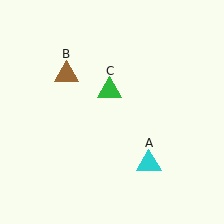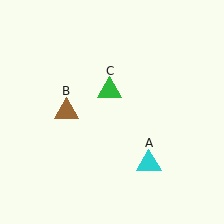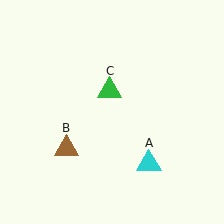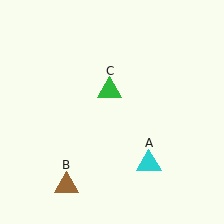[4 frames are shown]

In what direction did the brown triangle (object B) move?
The brown triangle (object B) moved down.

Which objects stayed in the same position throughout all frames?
Cyan triangle (object A) and green triangle (object C) remained stationary.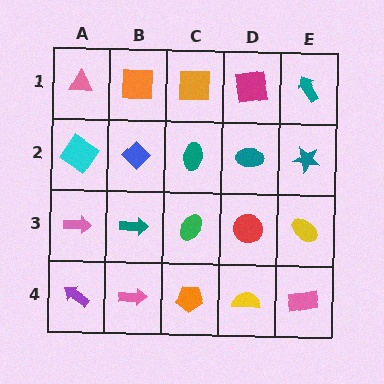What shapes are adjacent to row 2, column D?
A magenta square (row 1, column D), a red circle (row 3, column D), a teal ellipse (row 2, column C), a teal star (row 2, column E).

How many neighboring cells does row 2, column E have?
3.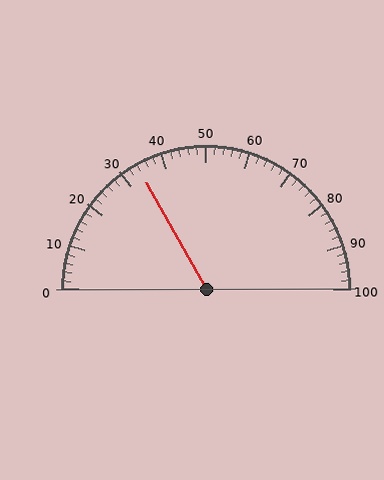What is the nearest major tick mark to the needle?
The nearest major tick mark is 30.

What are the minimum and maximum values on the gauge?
The gauge ranges from 0 to 100.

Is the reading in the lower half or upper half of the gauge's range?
The reading is in the lower half of the range (0 to 100).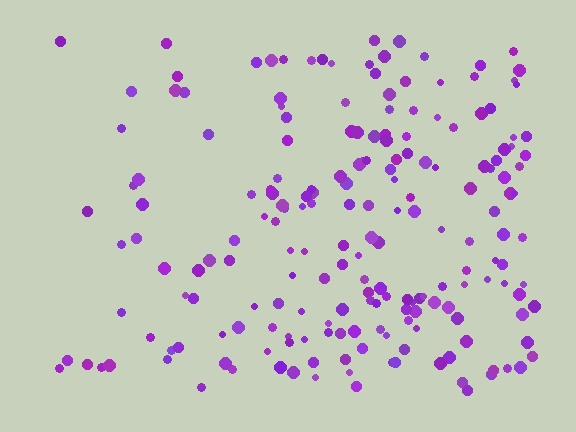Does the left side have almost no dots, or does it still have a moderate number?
Still a moderate number, just noticeably fewer than the right.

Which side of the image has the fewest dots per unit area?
The left.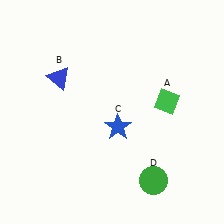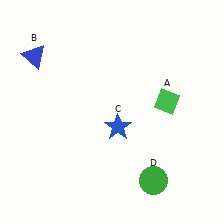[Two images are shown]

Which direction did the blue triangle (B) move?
The blue triangle (B) moved left.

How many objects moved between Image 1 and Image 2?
1 object moved between the two images.